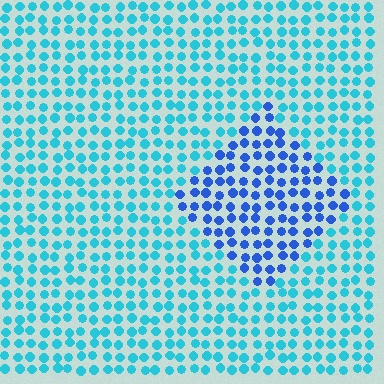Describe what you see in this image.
The image is filled with small cyan elements in a uniform arrangement. A diamond-shaped region is visible where the elements are tinted to a slightly different hue, forming a subtle color boundary.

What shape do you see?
I see a diamond.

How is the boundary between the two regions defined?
The boundary is defined purely by a slight shift in hue (about 37 degrees). Spacing, size, and orientation are identical on both sides.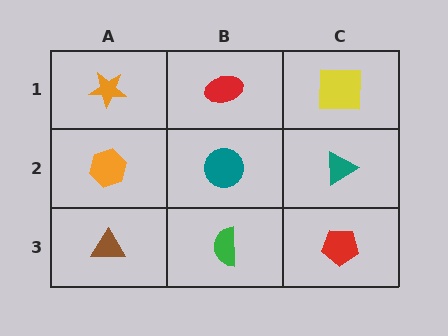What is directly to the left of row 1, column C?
A red ellipse.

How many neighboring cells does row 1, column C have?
2.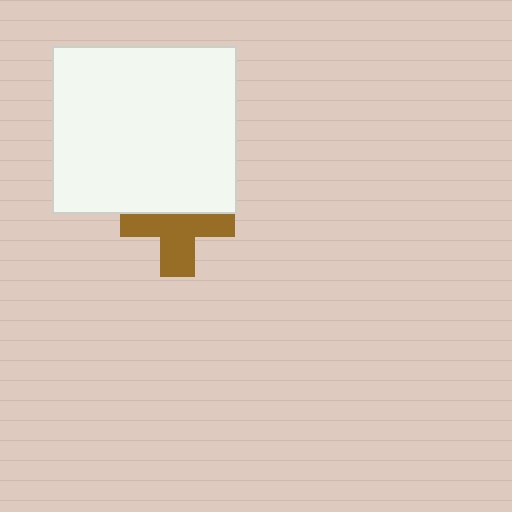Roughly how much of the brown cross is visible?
About half of it is visible (roughly 60%).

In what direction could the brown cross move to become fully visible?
The brown cross could move down. That would shift it out from behind the white rectangle entirely.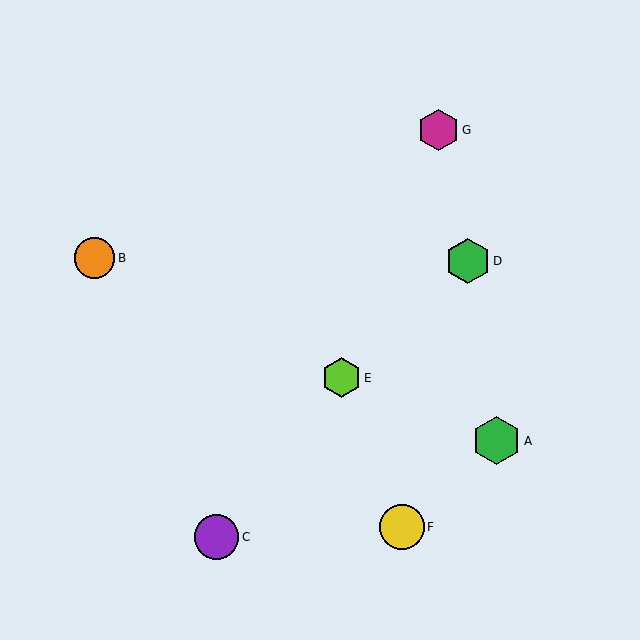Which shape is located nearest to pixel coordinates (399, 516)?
The yellow circle (labeled F) at (402, 527) is nearest to that location.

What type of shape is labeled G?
Shape G is a magenta hexagon.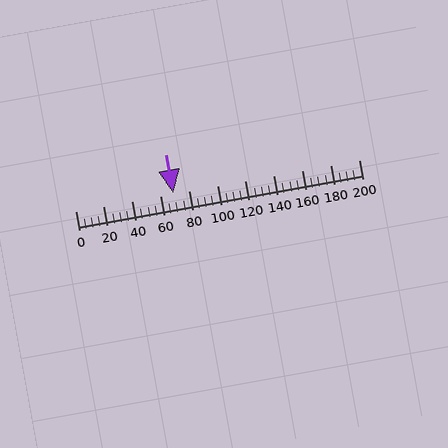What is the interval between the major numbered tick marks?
The major tick marks are spaced 20 units apart.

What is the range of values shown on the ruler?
The ruler shows values from 0 to 200.